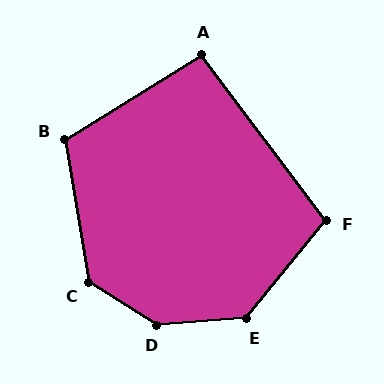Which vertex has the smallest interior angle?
A, at approximately 95 degrees.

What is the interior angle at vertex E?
Approximately 134 degrees (obtuse).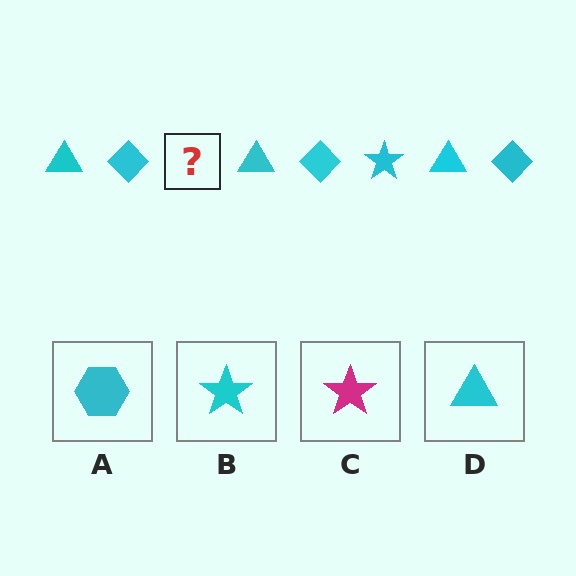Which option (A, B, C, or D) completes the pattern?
B.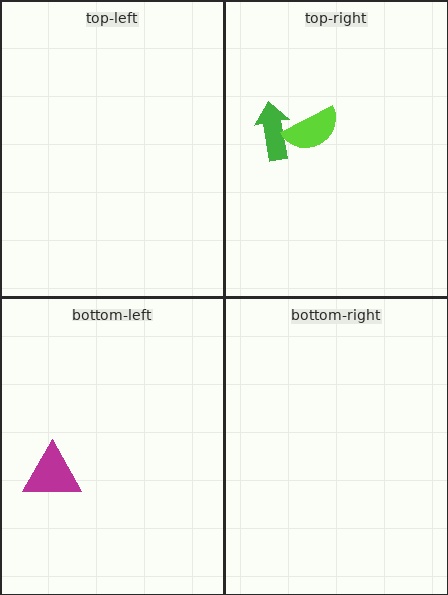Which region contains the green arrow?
The top-right region.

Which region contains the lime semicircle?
The top-right region.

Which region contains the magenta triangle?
The bottom-left region.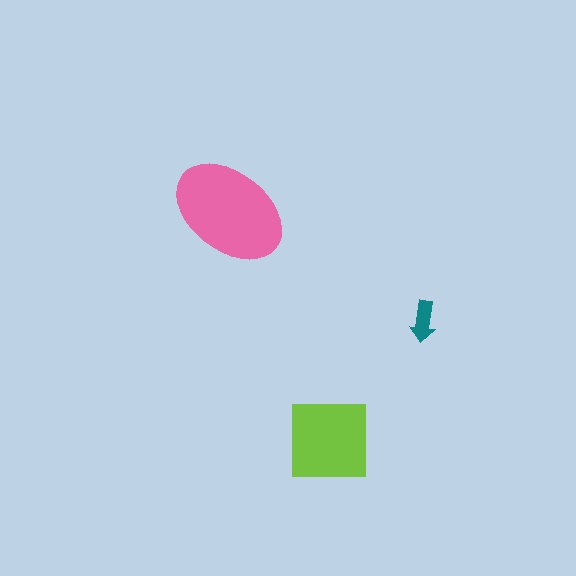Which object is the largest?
The pink ellipse.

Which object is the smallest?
The teal arrow.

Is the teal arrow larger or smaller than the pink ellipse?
Smaller.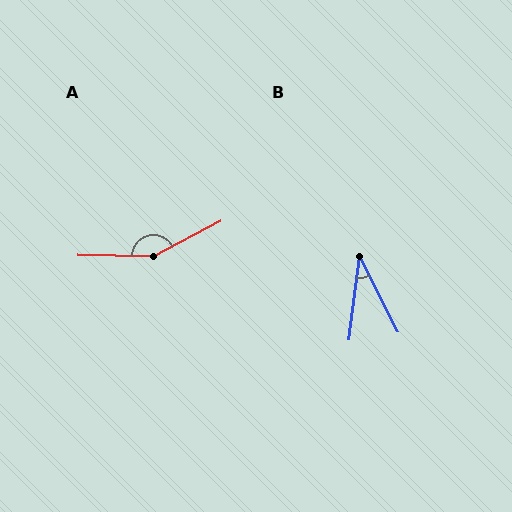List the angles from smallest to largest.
B (35°), A (151°).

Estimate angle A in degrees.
Approximately 151 degrees.